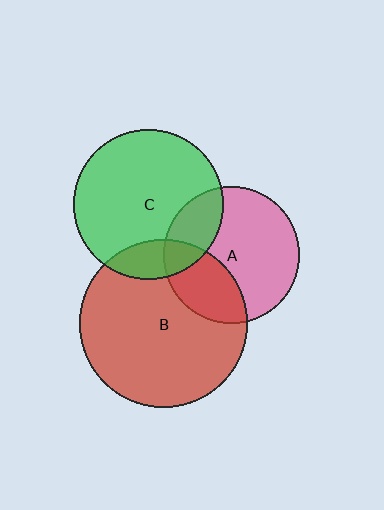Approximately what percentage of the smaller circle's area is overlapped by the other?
Approximately 15%.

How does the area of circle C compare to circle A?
Approximately 1.2 times.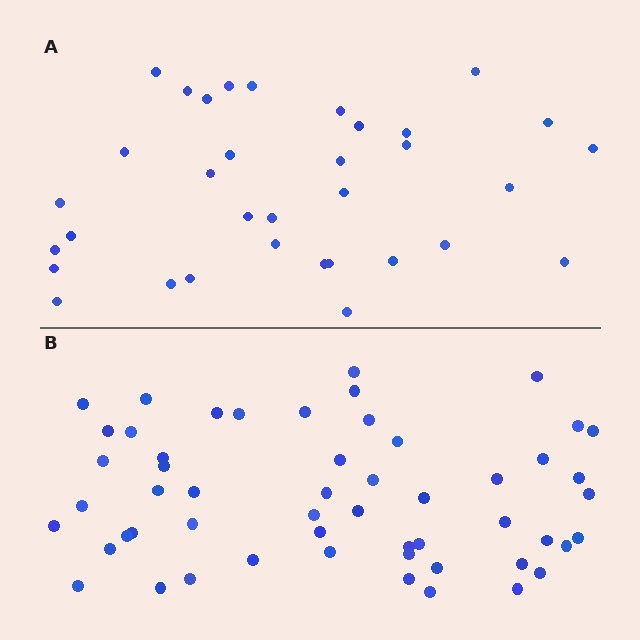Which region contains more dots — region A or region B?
Region B (the bottom region) has more dots.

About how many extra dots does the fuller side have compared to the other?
Region B has approximately 20 more dots than region A.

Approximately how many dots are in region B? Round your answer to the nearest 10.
About 50 dots. (The exact count is 54, which rounds to 50.)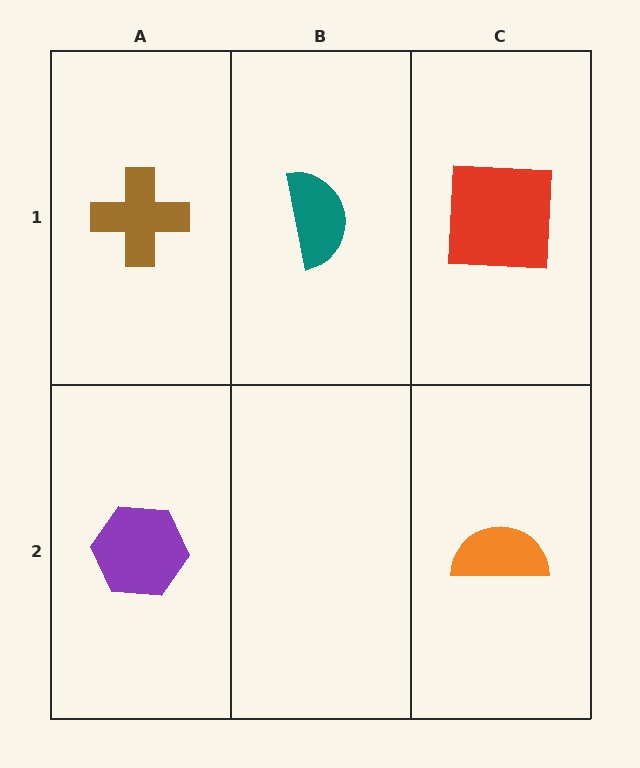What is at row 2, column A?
A purple hexagon.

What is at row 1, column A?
A brown cross.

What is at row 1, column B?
A teal semicircle.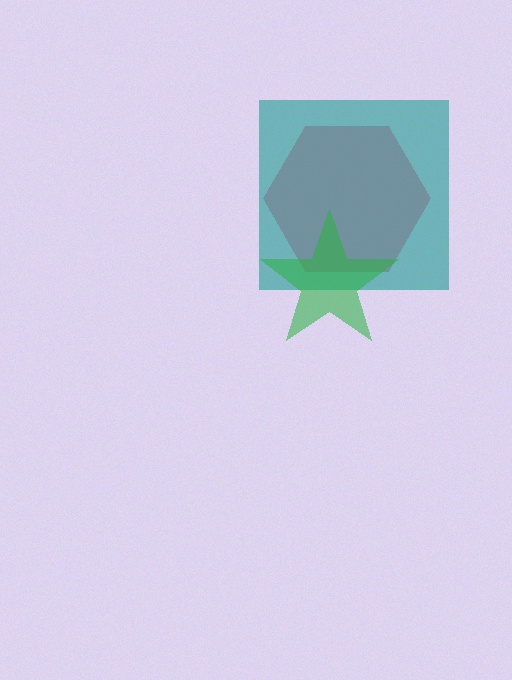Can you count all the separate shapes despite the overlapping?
Yes, there are 3 separate shapes.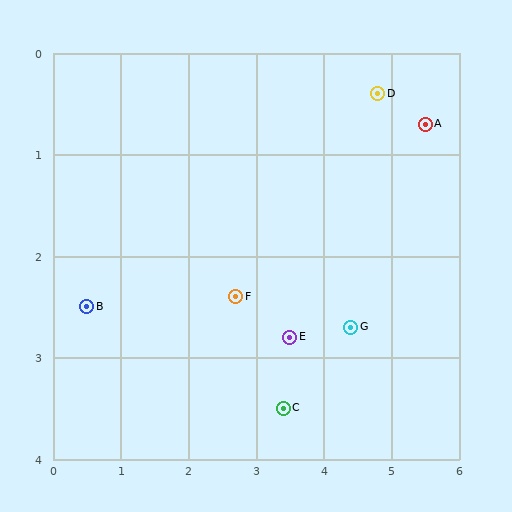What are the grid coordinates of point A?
Point A is at approximately (5.5, 0.7).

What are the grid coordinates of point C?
Point C is at approximately (3.4, 3.5).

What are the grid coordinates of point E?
Point E is at approximately (3.5, 2.8).